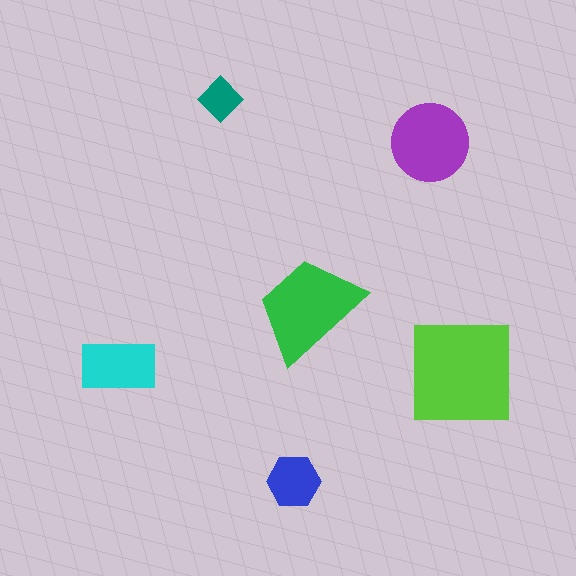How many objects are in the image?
There are 6 objects in the image.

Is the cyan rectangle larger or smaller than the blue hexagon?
Larger.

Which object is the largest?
The lime square.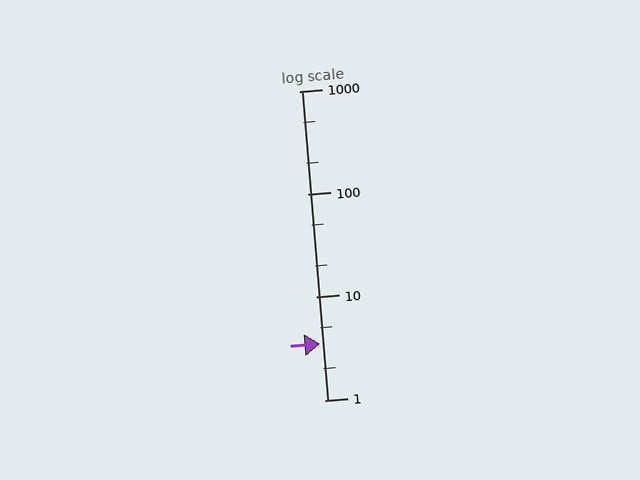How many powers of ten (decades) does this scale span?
The scale spans 3 decades, from 1 to 1000.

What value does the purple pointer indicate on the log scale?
The pointer indicates approximately 3.5.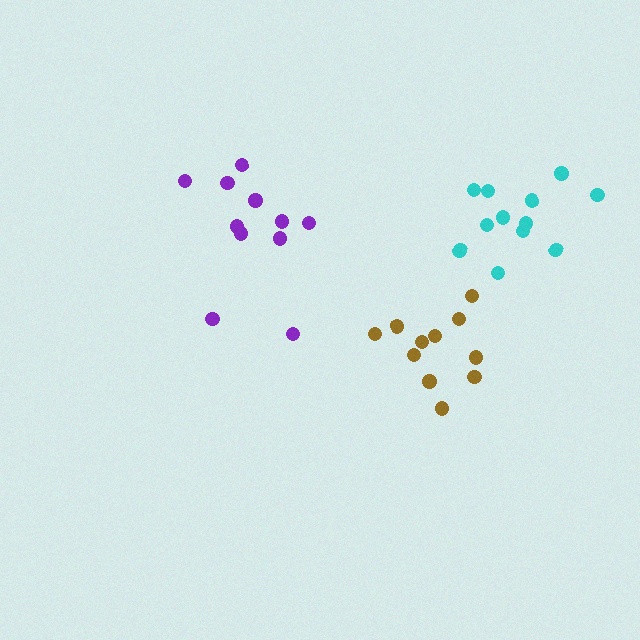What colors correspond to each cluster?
The clusters are colored: brown, purple, cyan.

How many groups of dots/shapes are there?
There are 3 groups.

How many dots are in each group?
Group 1: 11 dots, Group 2: 11 dots, Group 3: 12 dots (34 total).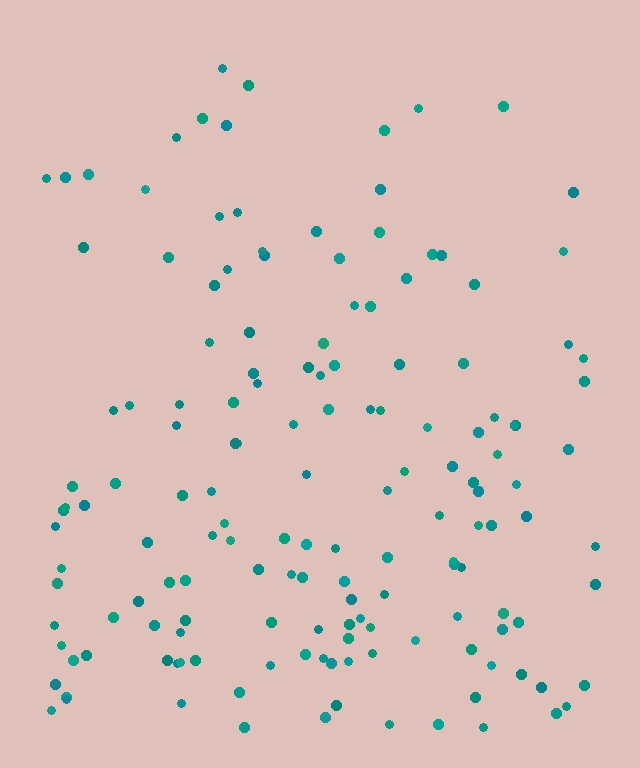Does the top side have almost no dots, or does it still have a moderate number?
Still a moderate number, just noticeably fewer than the bottom.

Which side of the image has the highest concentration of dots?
The bottom.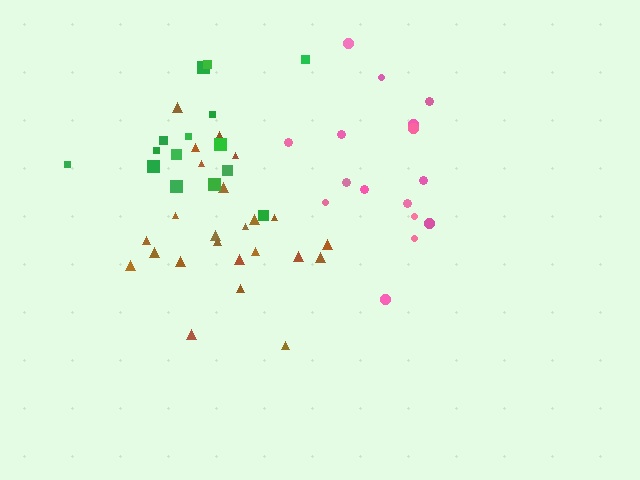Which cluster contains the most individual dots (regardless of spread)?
Brown (24).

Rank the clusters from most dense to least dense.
pink, brown, green.